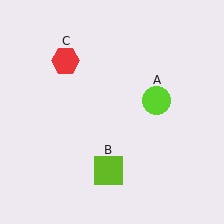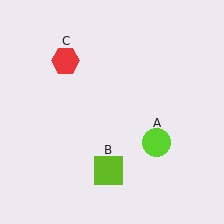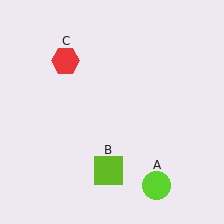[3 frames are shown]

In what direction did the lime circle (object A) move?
The lime circle (object A) moved down.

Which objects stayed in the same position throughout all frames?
Lime square (object B) and red hexagon (object C) remained stationary.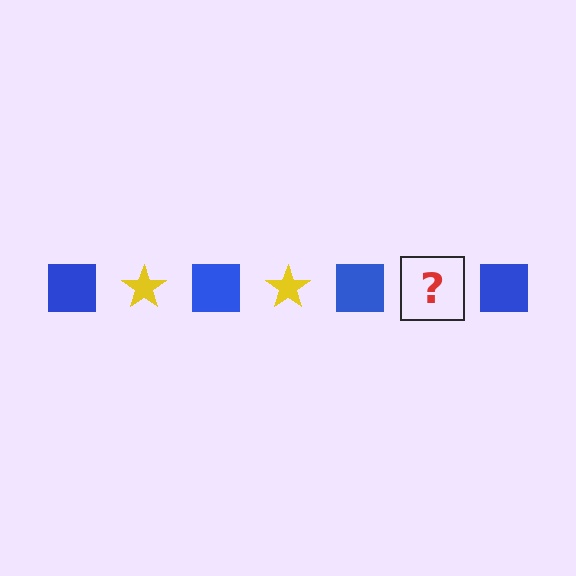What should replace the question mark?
The question mark should be replaced with a yellow star.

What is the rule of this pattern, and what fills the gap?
The rule is that the pattern alternates between blue square and yellow star. The gap should be filled with a yellow star.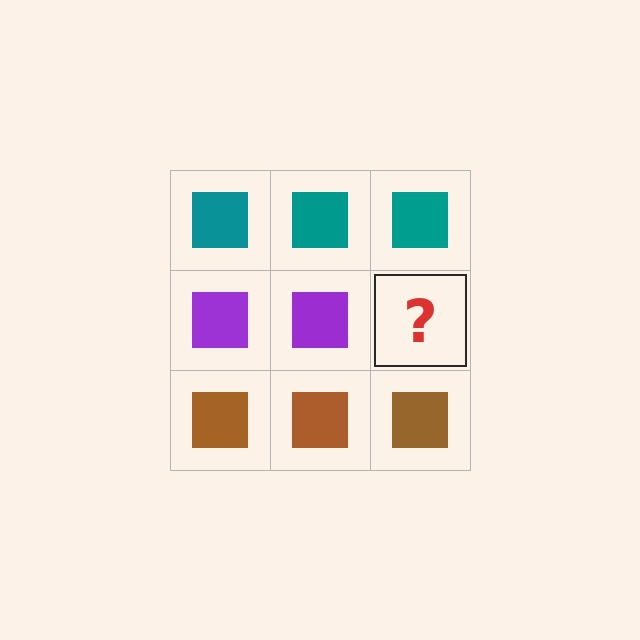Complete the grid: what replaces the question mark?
The question mark should be replaced with a purple square.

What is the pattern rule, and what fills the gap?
The rule is that each row has a consistent color. The gap should be filled with a purple square.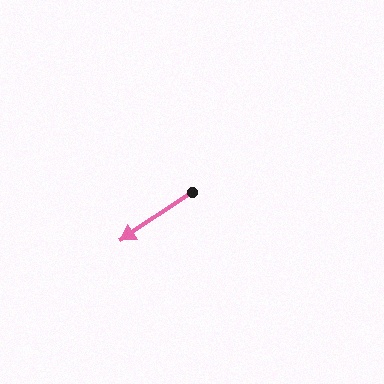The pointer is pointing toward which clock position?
Roughly 8 o'clock.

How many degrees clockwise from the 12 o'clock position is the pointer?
Approximately 236 degrees.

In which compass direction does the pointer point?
Southwest.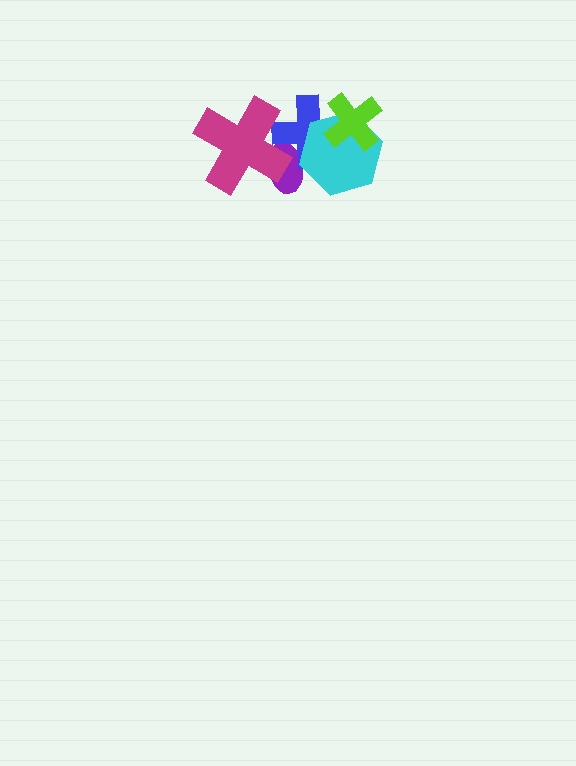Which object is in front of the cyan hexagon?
The lime cross is in front of the cyan hexagon.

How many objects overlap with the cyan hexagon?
3 objects overlap with the cyan hexagon.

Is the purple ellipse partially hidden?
Yes, it is partially covered by another shape.